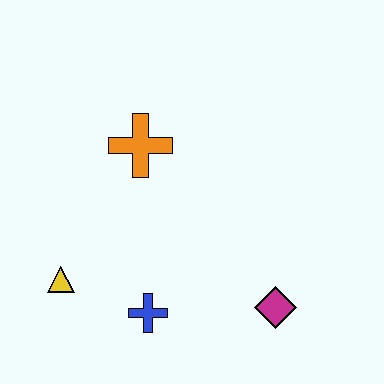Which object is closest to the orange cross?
The yellow triangle is closest to the orange cross.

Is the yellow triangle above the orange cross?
No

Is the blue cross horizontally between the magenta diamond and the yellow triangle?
Yes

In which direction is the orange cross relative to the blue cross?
The orange cross is above the blue cross.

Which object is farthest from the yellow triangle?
The magenta diamond is farthest from the yellow triangle.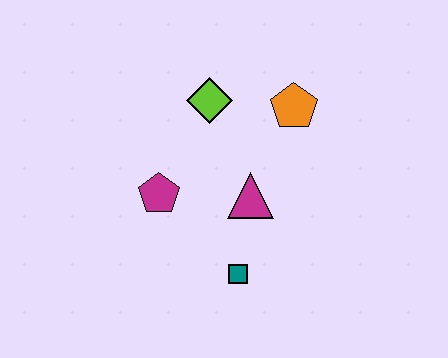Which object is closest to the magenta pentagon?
The magenta triangle is closest to the magenta pentagon.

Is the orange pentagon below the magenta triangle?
No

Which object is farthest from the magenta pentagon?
The orange pentagon is farthest from the magenta pentagon.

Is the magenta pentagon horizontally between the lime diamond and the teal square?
No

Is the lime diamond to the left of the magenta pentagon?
No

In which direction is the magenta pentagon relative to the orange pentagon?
The magenta pentagon is to the left of the orange pentagon.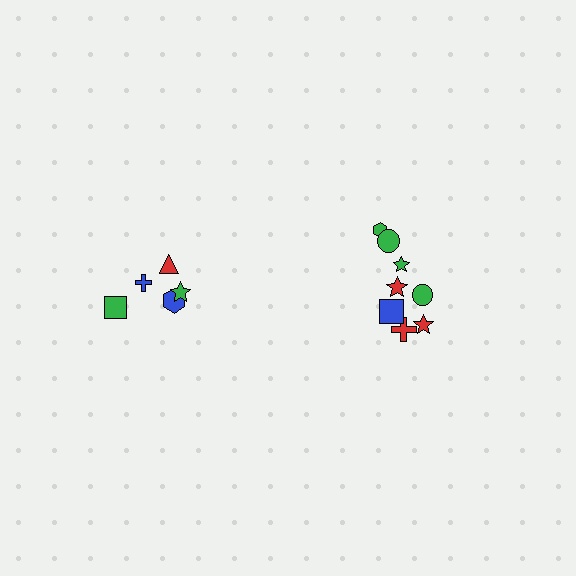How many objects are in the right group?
There are 8 objects.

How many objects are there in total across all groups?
There are 13 objects.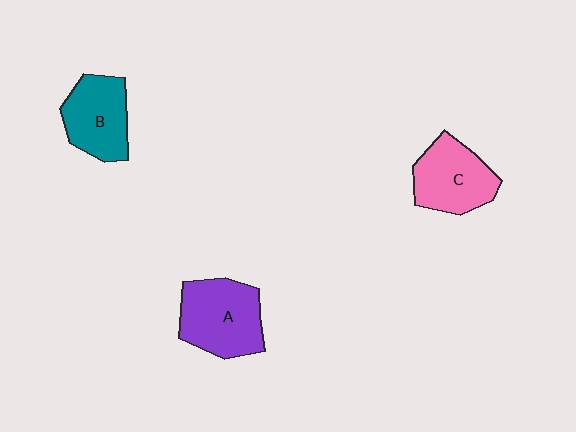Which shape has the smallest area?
Shape B (teal).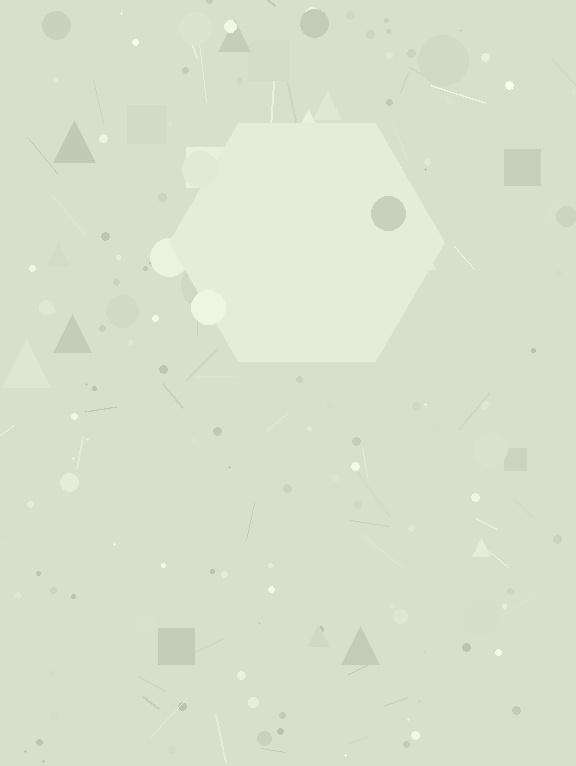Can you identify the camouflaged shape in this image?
The camouflaged shape is a hexagon.